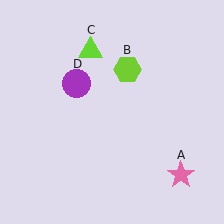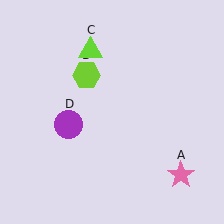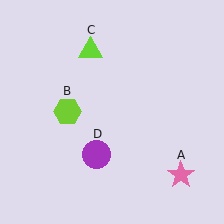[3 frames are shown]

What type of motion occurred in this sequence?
The lime hexagon (object B), purple circle (object D) rotated counterclockwise around the center of the scene.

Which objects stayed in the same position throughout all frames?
Pink star (object A) and lime triangle (object C) remained stationary.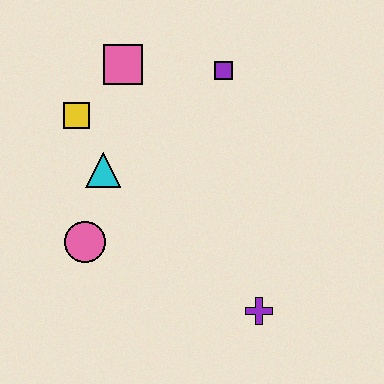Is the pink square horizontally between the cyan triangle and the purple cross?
Yes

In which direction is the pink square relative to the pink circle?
The pink square is above the pink circle.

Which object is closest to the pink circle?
The cyan triangle is closest to the pink circle.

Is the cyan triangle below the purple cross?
No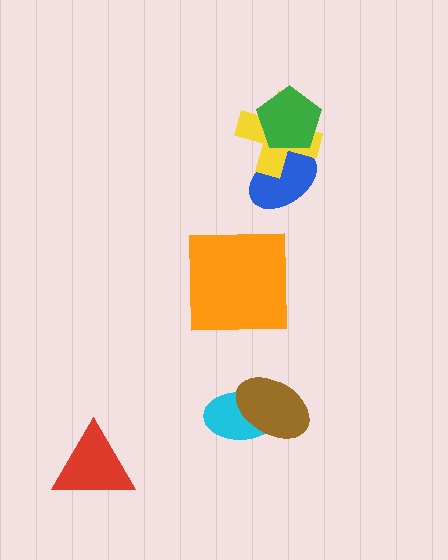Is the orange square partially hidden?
No, no other shape covers it.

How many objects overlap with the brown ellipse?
1 object overlaps with the brown ellipse.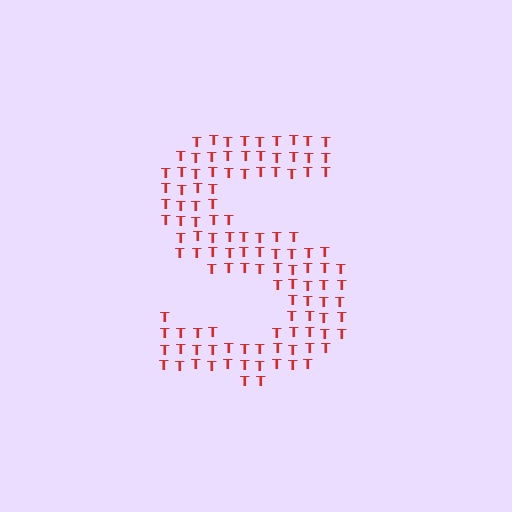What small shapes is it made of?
It is made of small letter T's.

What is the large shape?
The large shape is the letter S.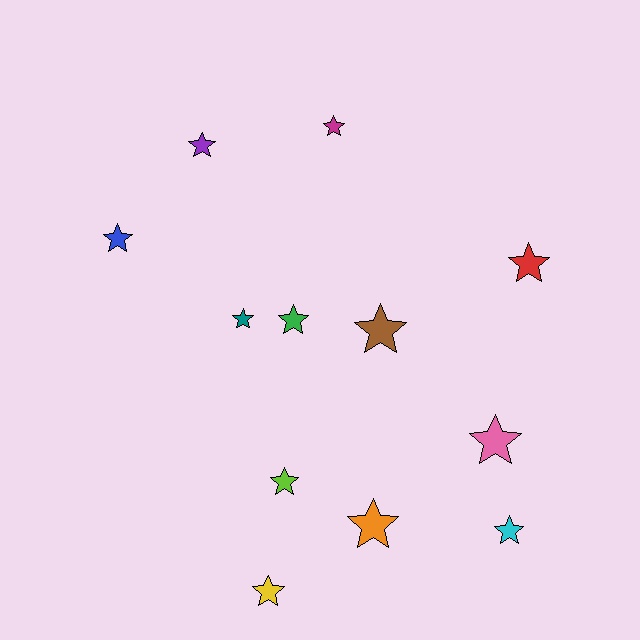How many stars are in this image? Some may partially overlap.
There are 12 stars.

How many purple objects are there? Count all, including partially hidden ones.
There is 1 purple object.